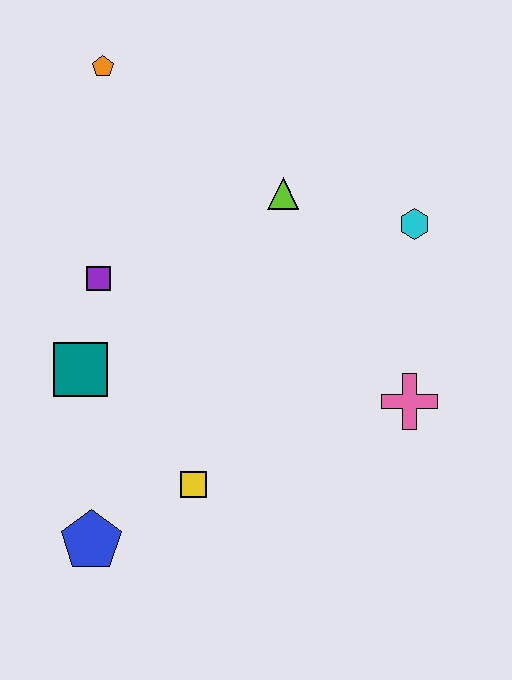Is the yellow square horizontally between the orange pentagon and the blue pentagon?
No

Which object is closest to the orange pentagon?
The purple square is closest to the orange pentagon.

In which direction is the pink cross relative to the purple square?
The pink cross is to the right of the purple square.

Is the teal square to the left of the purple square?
Yes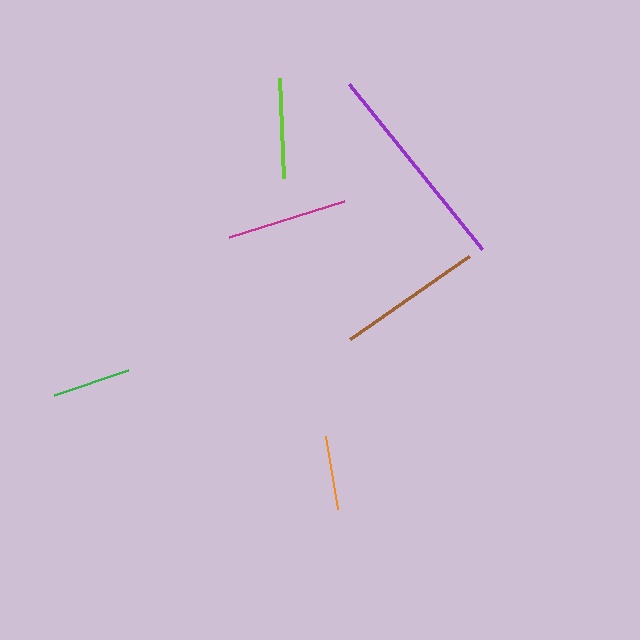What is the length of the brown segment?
The brown segment is approximately 145 pixels long.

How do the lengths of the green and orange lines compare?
The green and orange lines are approximately the same length.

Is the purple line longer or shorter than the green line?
The purple line is longer than the green line.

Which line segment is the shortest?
The orange line is the shortest at approximately 74 pixels.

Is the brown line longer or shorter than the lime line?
The brown line is longer than the lime line.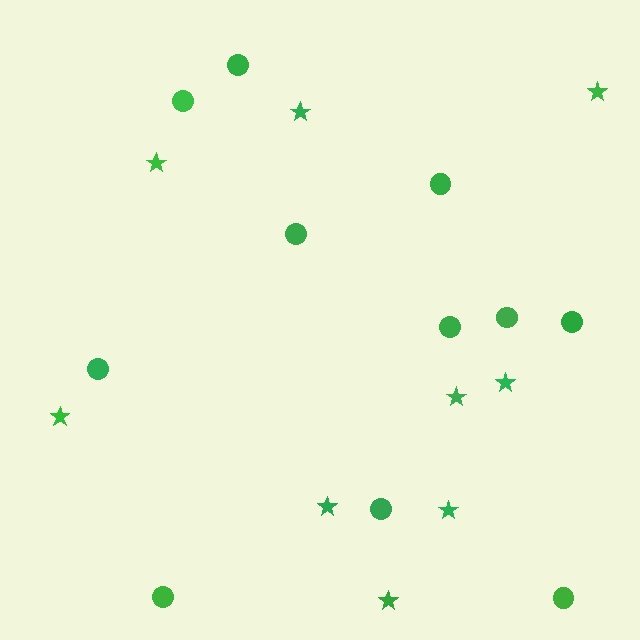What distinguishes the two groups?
There are 2 groups: one group of circles (11) and one group of stars (9).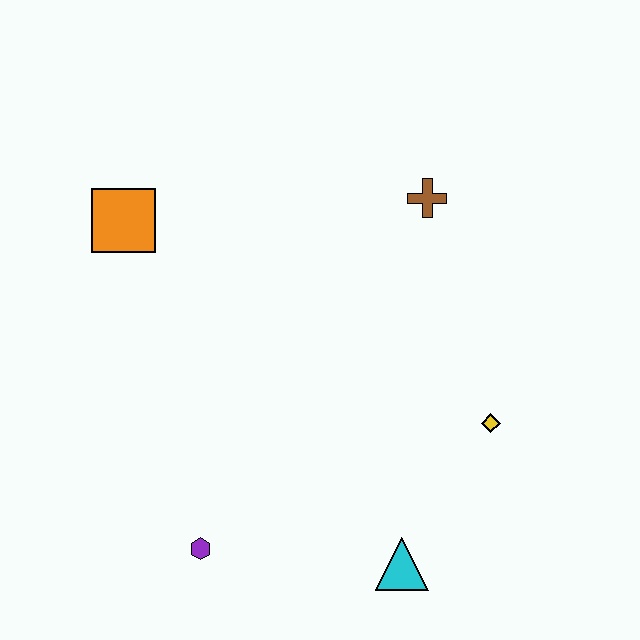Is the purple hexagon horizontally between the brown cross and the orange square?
Yes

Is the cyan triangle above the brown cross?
No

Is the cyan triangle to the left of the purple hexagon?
No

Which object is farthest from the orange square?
The cyan triangle is farthest from the orange square.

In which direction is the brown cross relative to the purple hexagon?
The brown cross is above the purple hexagon.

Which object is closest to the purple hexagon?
The cyan triangle is closest to the purple hexagon.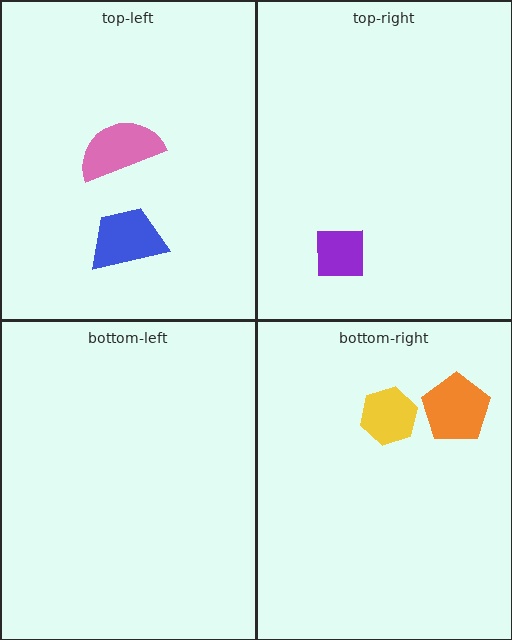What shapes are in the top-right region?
The purple square.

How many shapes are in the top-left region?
2.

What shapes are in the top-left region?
The pink semicircle, the blue trapezoid.